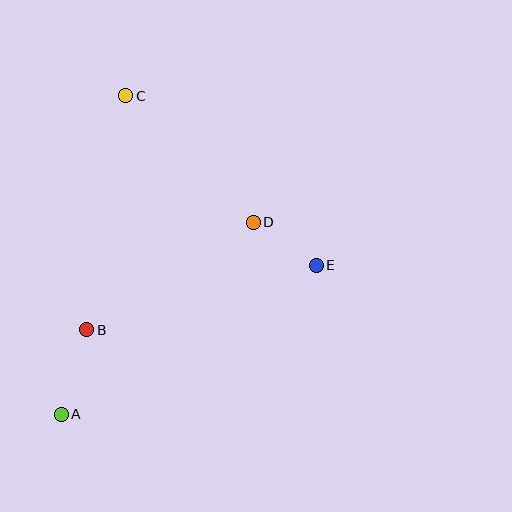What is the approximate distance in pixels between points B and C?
The distance between B and C is approximately 238 pixels.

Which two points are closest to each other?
Points D and E are closest to each other.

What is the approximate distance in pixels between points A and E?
The distance between A and E is approximately 295 pixels.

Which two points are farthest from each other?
Points A and C are farthest from each other.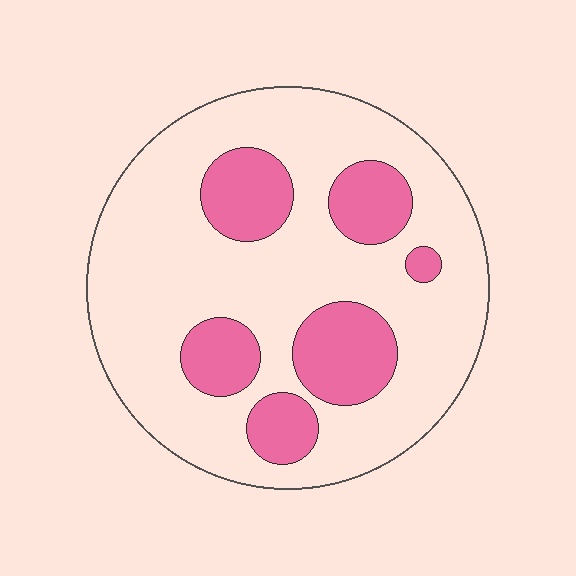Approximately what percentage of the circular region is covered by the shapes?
Approximately 25%.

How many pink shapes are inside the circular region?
6.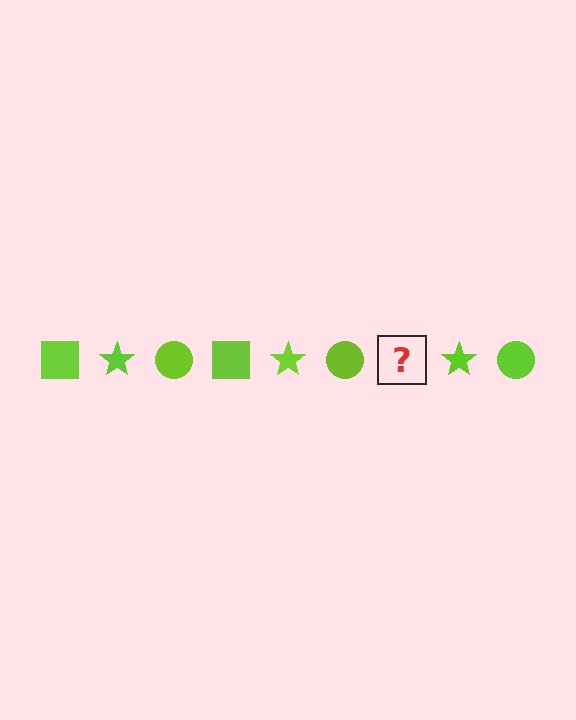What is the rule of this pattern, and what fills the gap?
The rule is that the pattern cycles through square, star, circle shapes in lime. The gap should be filled with a lime square.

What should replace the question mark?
The question mark should be replaced with a lime square.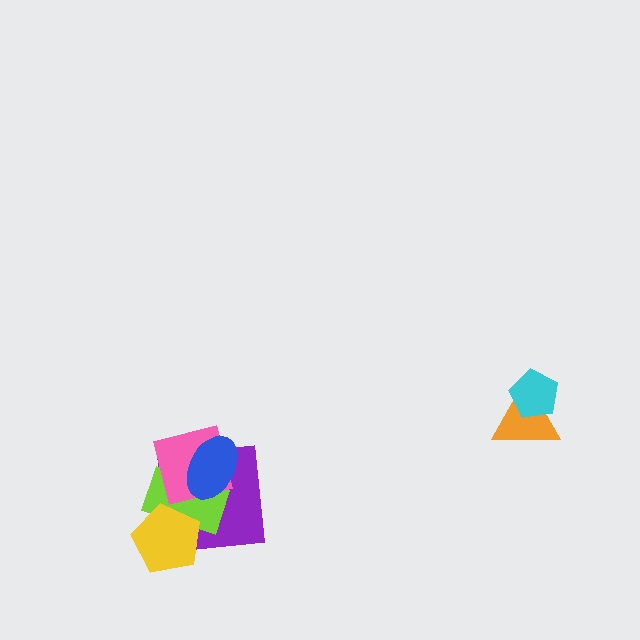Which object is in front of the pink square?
The blue ellipse is in front of the pink square.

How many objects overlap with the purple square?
4 objects overlap with the purple square.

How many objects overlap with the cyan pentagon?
1 object overlaps with the cyan pentagon.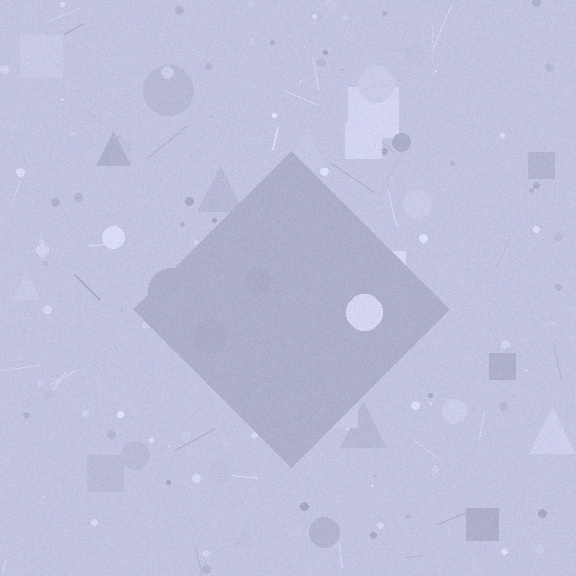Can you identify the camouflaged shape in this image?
The camouflaged shape is a diamond.